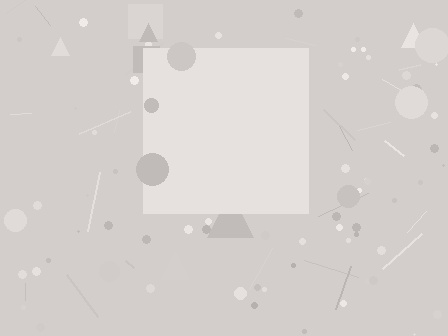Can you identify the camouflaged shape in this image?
The camouflaged shape is a square.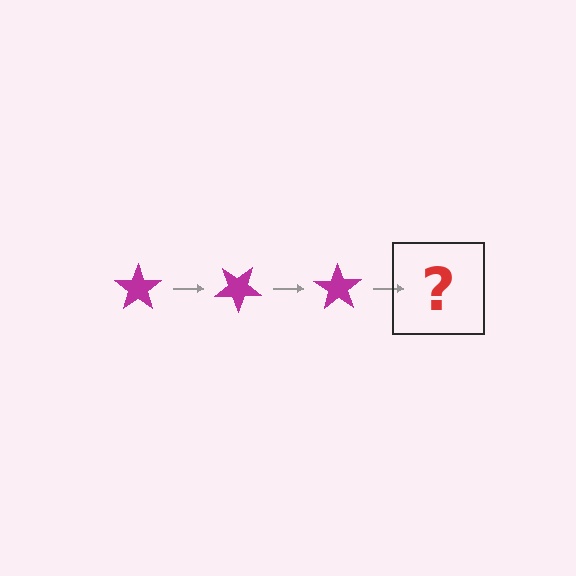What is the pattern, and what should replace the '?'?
The pattern is that the star rotates 35 degrees each step. The '?' should be a magenta star rotated 105 degrees.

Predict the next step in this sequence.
The next step is a magenta star rotated 105 degrees.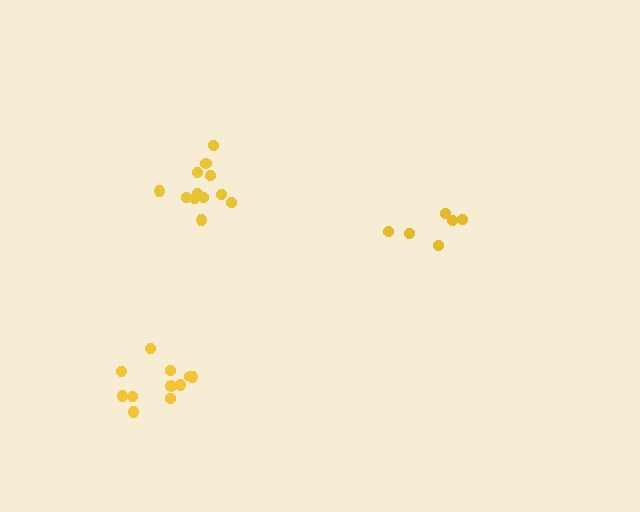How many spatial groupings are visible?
There are 3 spatial groupings.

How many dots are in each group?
Group 1: 6 dots, Group 2: 11 dots, Group 3: 12 dots (29 total).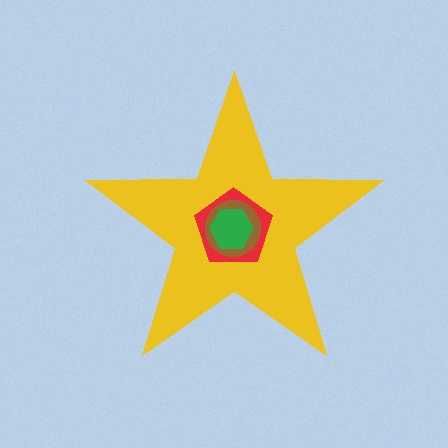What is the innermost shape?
The green hexagon.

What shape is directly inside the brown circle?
The green hexagon.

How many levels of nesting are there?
4.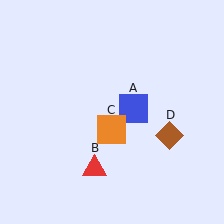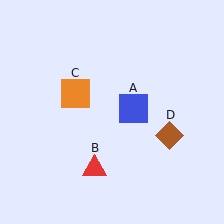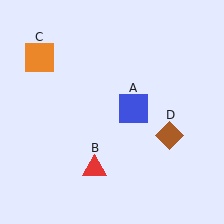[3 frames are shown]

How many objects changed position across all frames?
1 object changed position: orange square (object C).